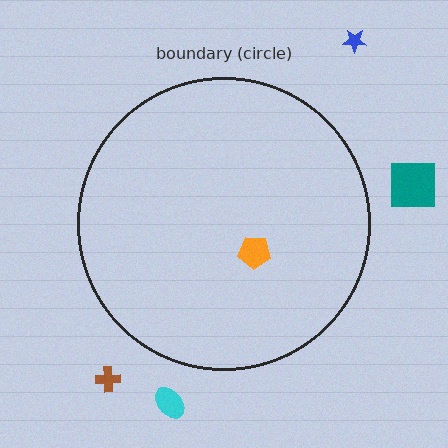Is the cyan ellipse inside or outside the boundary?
Outside.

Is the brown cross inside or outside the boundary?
Outside.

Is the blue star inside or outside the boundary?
Outside.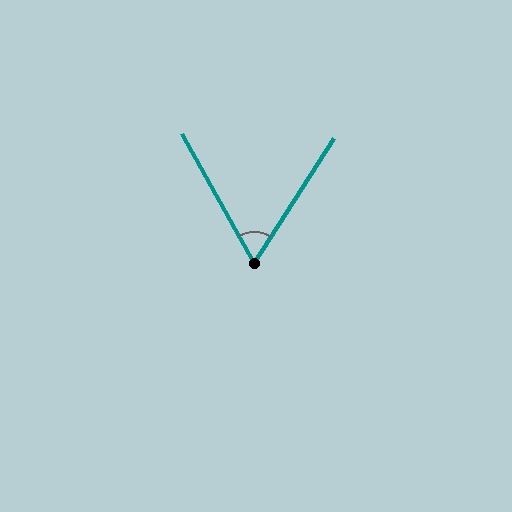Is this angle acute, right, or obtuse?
It is acute.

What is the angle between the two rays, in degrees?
Approximately 62 degrees.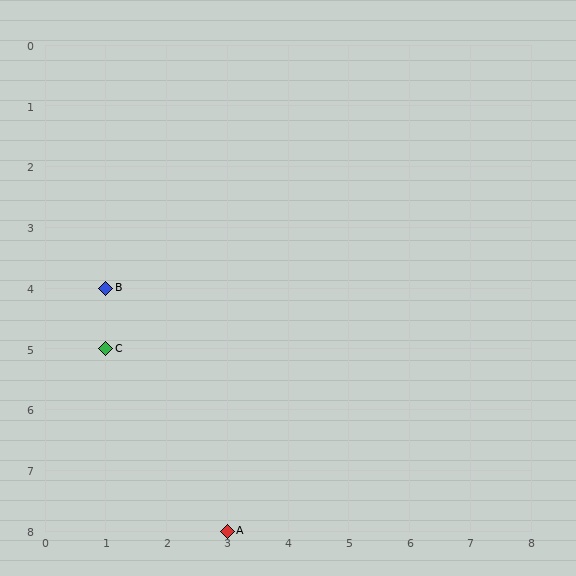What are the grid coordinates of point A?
Point A is at grid coordinates (3, 8).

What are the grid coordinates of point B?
Point B is at grid coordinates (1, 4).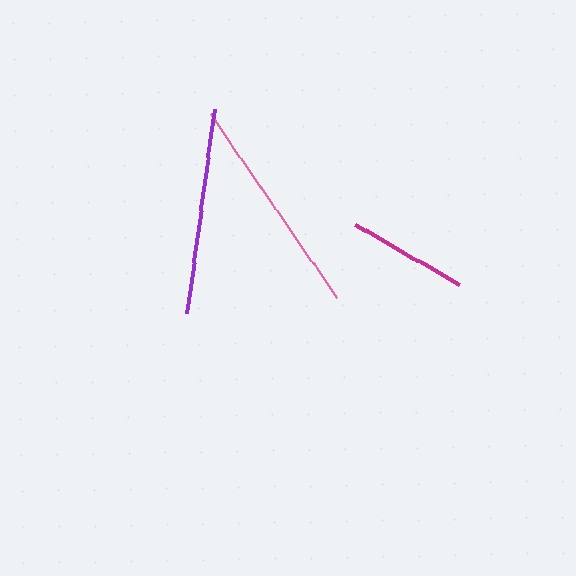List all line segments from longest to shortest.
From longest to shortest: pink, purple, magenta.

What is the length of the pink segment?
The pink segment is approximately 222 pixels long.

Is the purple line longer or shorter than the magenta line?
The purple line is longer than the magenta line.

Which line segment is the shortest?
The magenta line is the shortest at approximately 120 pixels.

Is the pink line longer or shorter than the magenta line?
The pink line is longer than the magenta line.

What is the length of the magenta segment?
The magenta segment is approximately 120 pixels long.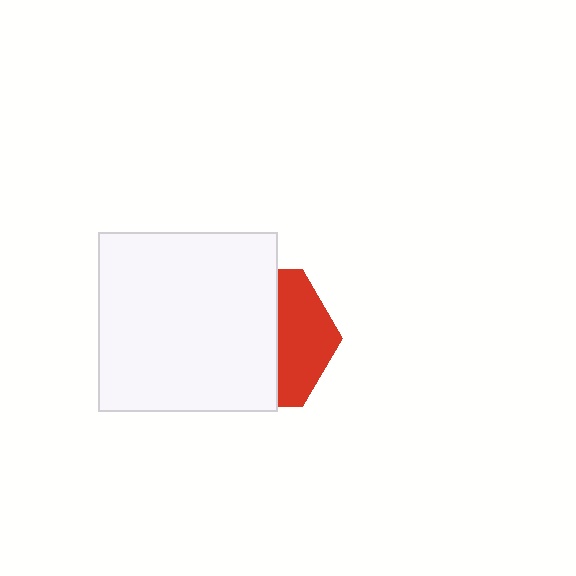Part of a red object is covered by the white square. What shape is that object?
It is a hexagon.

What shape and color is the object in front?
The object in front is a white square.